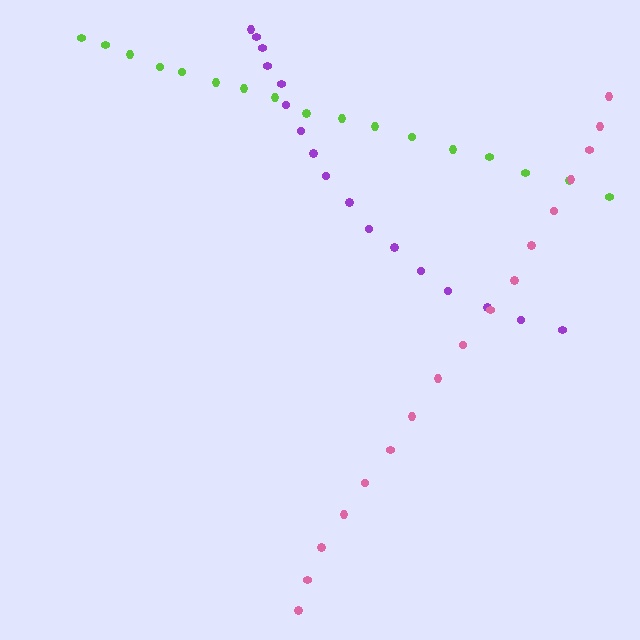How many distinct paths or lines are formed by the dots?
There are 3 distinct paths.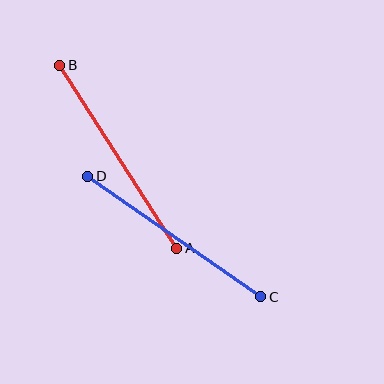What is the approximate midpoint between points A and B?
The midpoint is at approximately (118, 157) pixels.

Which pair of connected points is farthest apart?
Points A and B are farthest apart.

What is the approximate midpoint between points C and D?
The midpoint is at approximately (174, 237) pixels.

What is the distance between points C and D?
The distance is approximately 211 pixels.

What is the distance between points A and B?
The distance is approximately 217 pixels.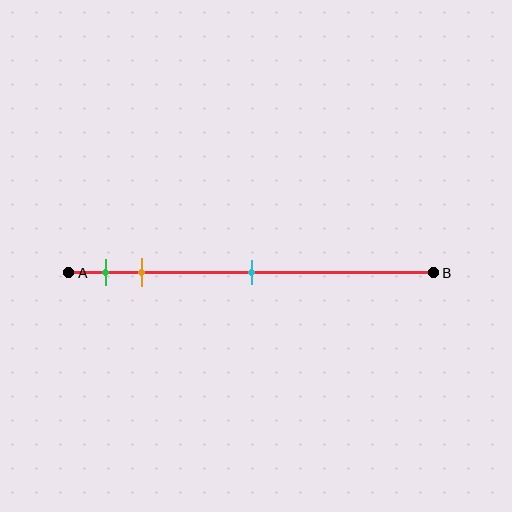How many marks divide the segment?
There are 3 marks dividing the segment.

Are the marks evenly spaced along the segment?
No, the marks are not evenly spaced.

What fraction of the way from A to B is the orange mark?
The orange mark is approximately 20% (0.2) of the way from A to B.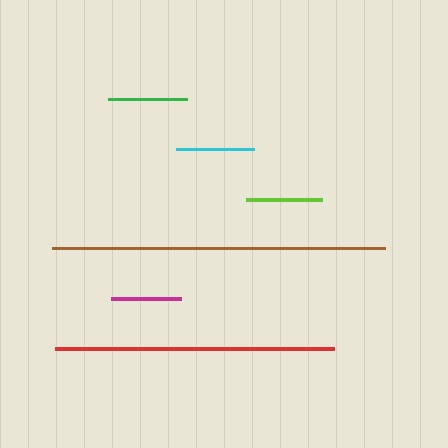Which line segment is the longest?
The brown line is the longest at approximately 332 pixels.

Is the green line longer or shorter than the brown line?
The brown line is longer than the green line.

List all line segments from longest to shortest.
From longest to shortest: brown, red, green, cyan, lime, magenta.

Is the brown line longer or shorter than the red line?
The brown line is longer than the red line.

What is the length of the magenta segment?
The magenta segment is approximately 70 pixels long.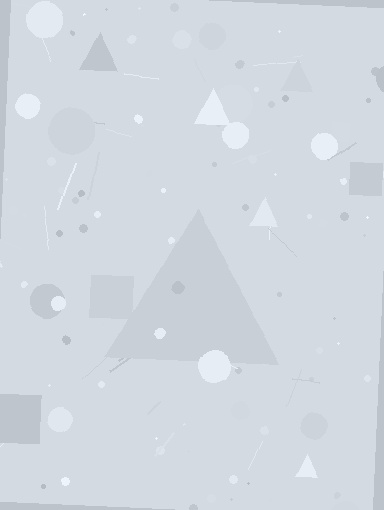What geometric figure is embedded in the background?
A triangle is embedded in the background.